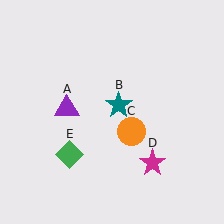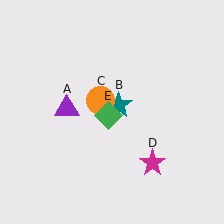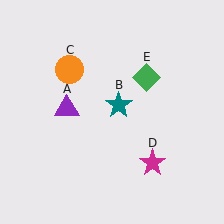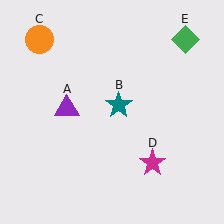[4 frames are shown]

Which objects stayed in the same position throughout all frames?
Purple triangle (object A) and teal star (object B) and magenta star (object D) remained stationary.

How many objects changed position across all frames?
2 objects changed position: orange circle (object C), green diamond (object E).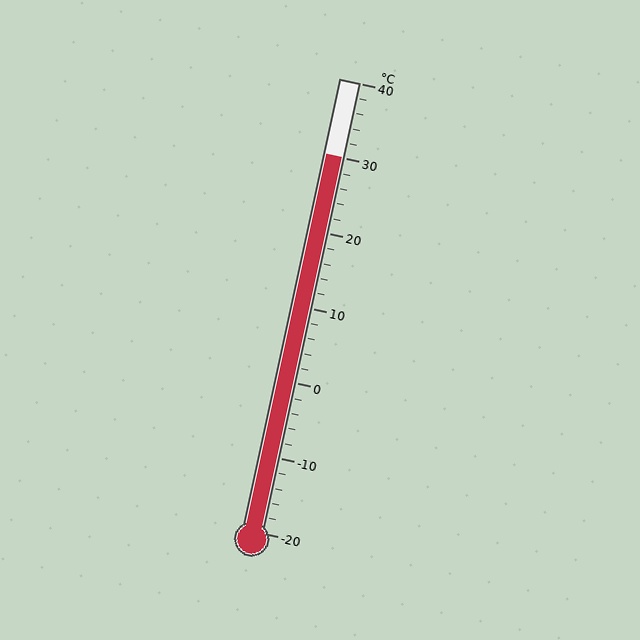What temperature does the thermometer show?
The thermometer shows approximately 30°C.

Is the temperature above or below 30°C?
The temperature is at 30°C.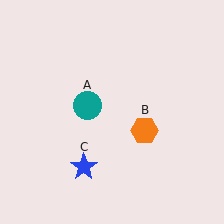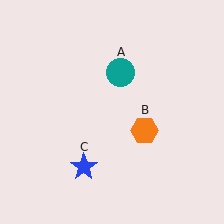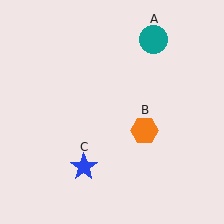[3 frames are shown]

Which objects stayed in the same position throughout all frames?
Orange hexagon (object B) and blue star (object C) remained stationary.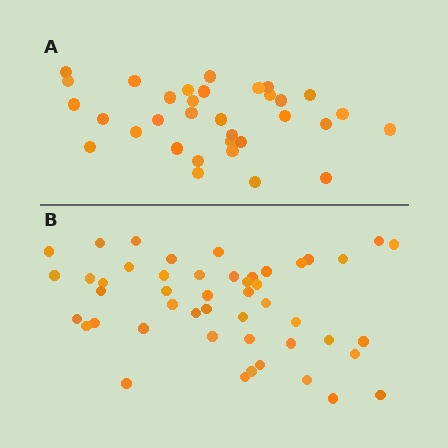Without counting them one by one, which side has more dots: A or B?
Region B (the bottom region) has more dots.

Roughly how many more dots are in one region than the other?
Region B has approximately 15 more dots than region A.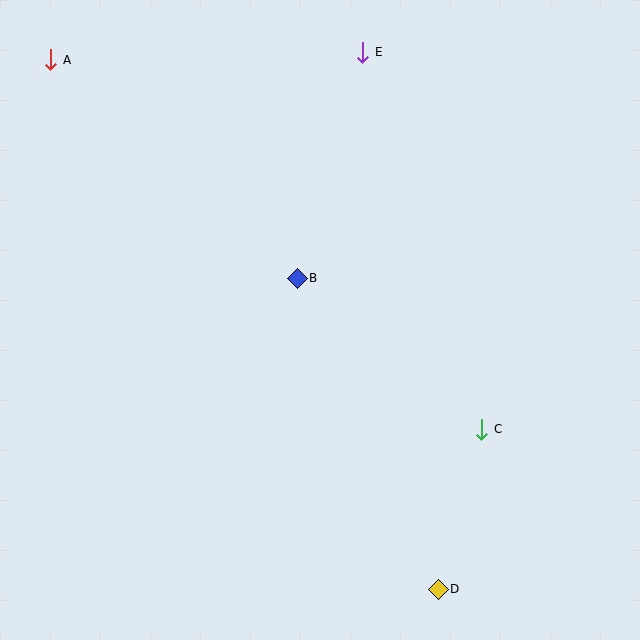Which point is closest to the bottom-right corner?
Point D is closest to the bottom-right corner.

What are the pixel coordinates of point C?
Point C is at (482, 429).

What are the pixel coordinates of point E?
Point E is at (363, 52).